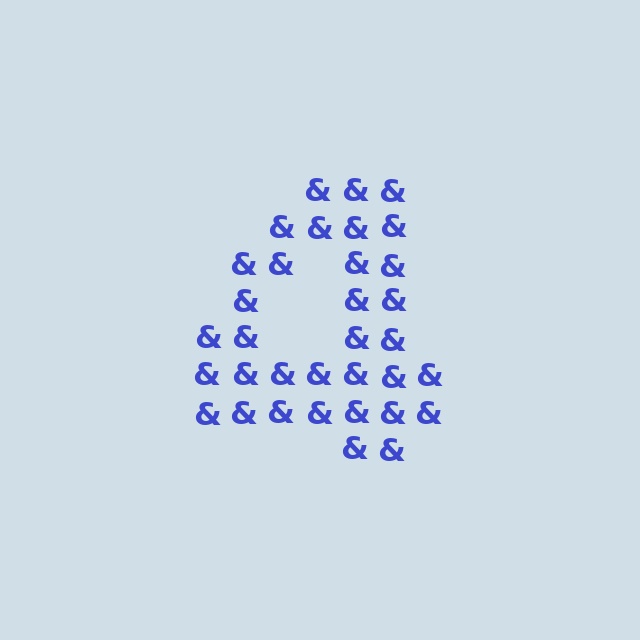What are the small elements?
The small elements are ampersands.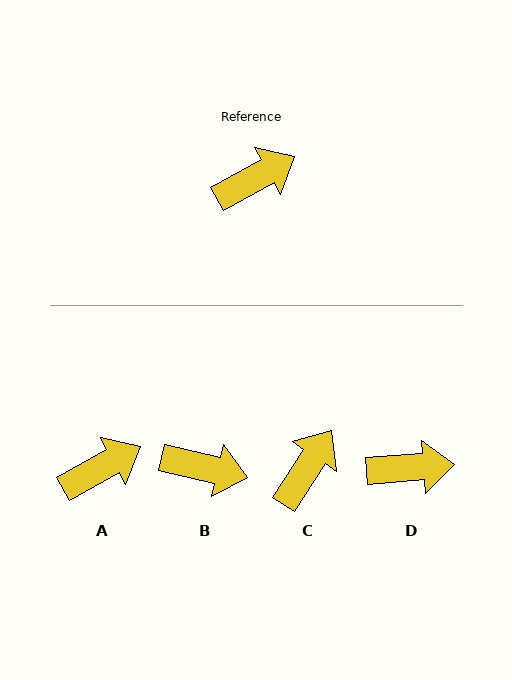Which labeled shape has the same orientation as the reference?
A.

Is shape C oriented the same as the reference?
No, it is off by about 27 degrees.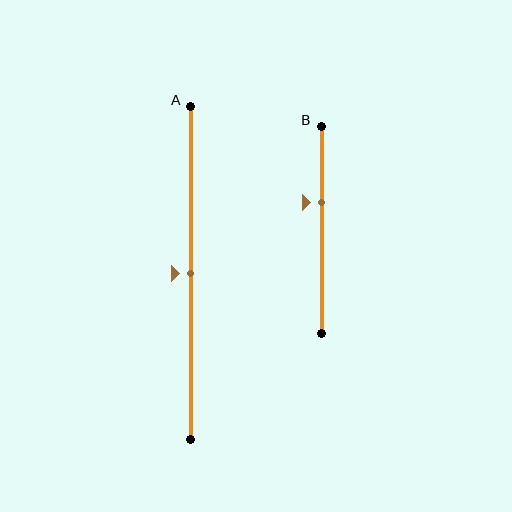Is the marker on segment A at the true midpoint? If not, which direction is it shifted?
Yes, the marker on segment A is at the true midpoint.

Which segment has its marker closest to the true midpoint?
Segment A has its marker closest to the true midpoint.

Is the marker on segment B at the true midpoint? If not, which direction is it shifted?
No, the marker on segment B is shifted upward by about 13% of the segment length.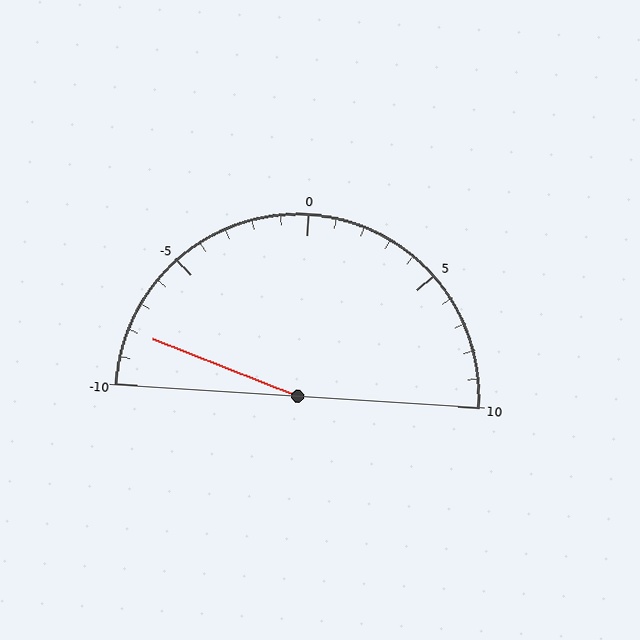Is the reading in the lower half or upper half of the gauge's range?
The reading is in the lower half of the range (-10 to 10).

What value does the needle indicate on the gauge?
The needle indicates approximately -8.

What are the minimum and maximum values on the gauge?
The gauge ranges from -10 to 10.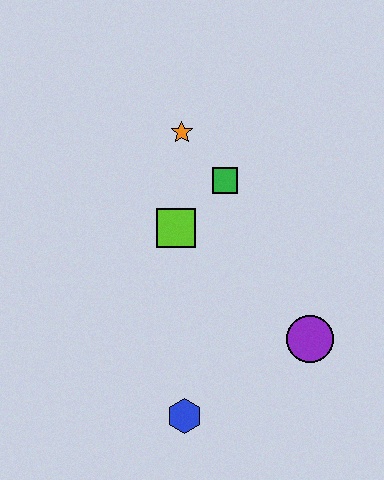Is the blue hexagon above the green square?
No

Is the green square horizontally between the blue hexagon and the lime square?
No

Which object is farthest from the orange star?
The blue hexagon is farthest from the orange star.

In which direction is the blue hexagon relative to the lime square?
The blue hexagon is below the lime square.